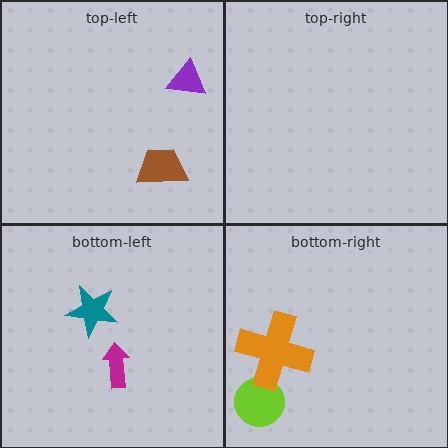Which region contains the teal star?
The bottom-left region.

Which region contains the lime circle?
The bottom-right region.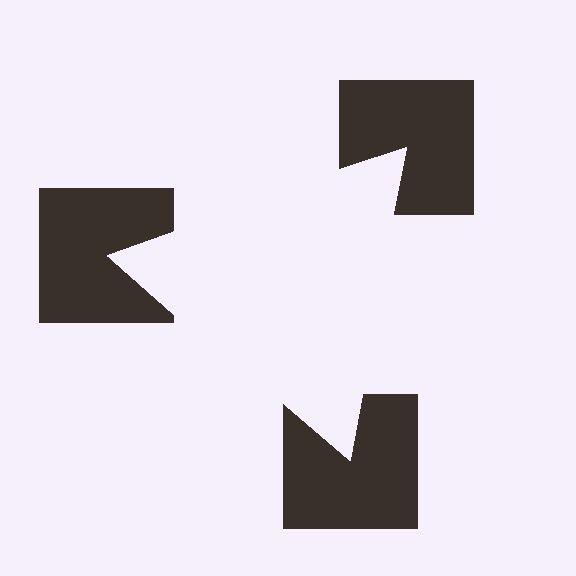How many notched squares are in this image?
There are 3 — one at each vertex of the illusory triangle.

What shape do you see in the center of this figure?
An illusory triangle — its edges are inferred from the aligned wedge cuts in the notched squares, not physically drawn.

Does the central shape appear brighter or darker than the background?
It typically appears slightly brighter than the background, even though no actual brightness change is drawn.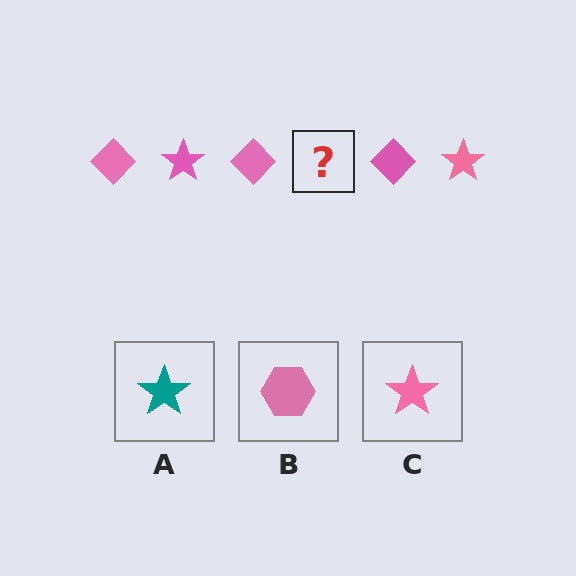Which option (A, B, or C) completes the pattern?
C.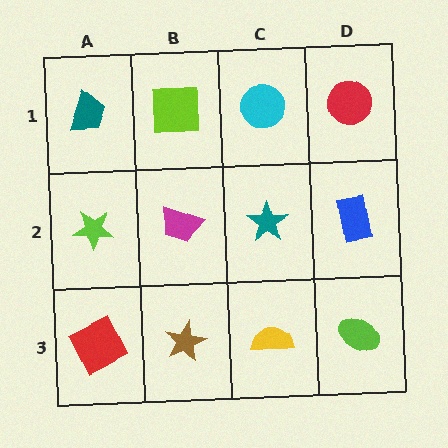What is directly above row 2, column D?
A red circle.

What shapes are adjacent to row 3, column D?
A blue rectangle (row 2, column D), a yellow semicircle (row 3, column C).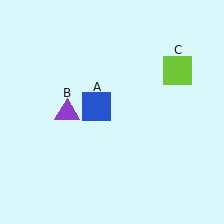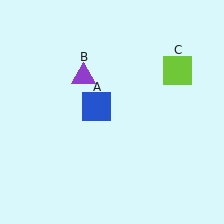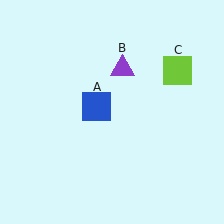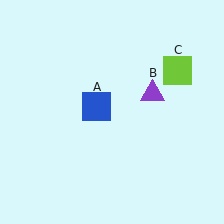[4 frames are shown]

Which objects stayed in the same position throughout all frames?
Blue square (object A) and lime square (object C) remained stationary.